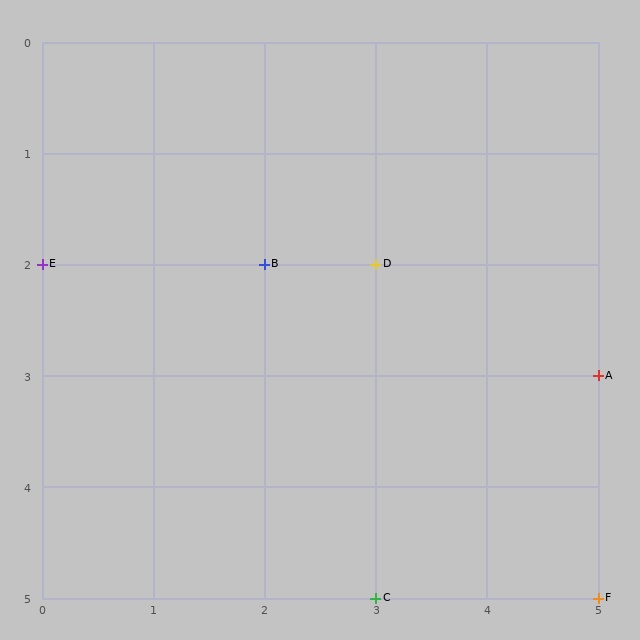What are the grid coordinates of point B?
Point B is at grid coordinates (2, 2).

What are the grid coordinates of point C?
Point C is at grid coordinates (3, 5).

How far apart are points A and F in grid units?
Points A and F are 2 rows apart.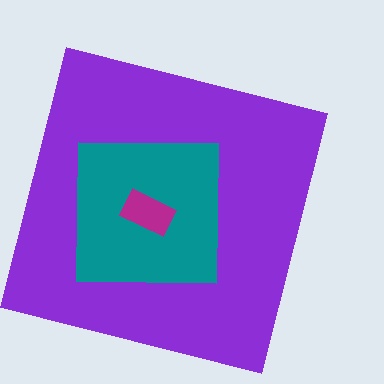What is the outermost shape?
The purple square.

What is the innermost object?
The magenta rectangle.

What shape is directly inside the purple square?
The teal square.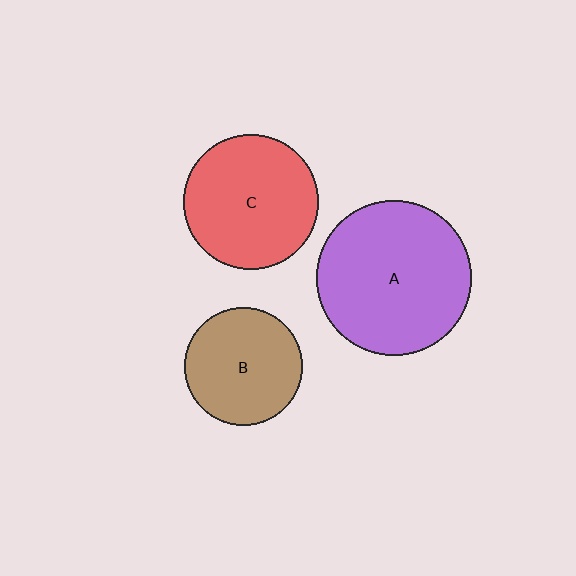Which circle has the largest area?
Circle A (purple).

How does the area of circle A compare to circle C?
Approximately 1.3 times.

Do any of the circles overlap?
No, none of the circles overlap.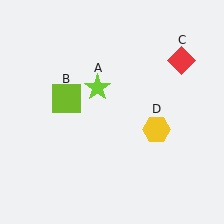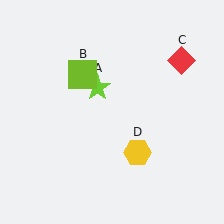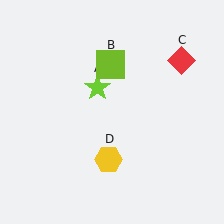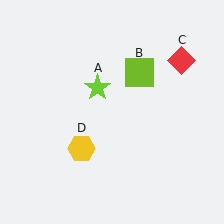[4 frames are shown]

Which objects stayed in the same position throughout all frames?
Lime star (object A) and red diamond (object C) remained stationary.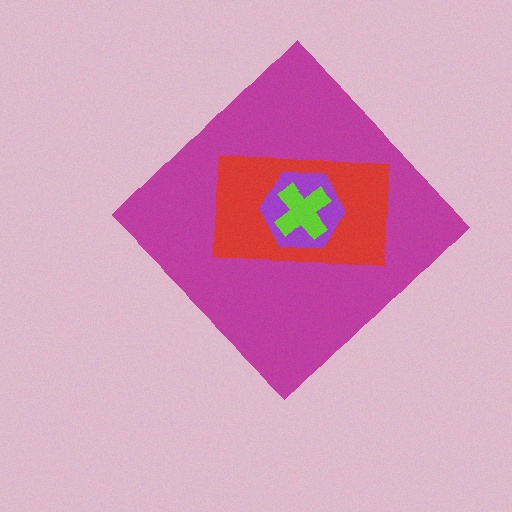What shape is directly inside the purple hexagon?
The lime cross.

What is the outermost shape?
The magenta diamond.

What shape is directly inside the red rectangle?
The purple hexagon.